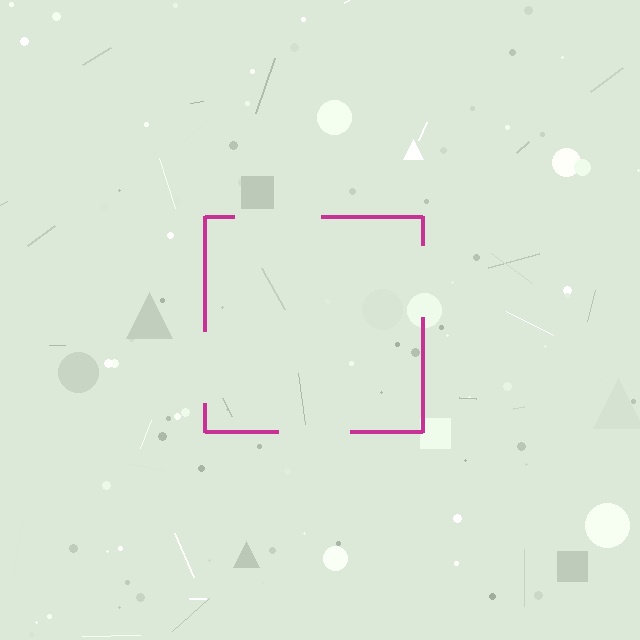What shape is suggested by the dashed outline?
The dashed outline suggests a square.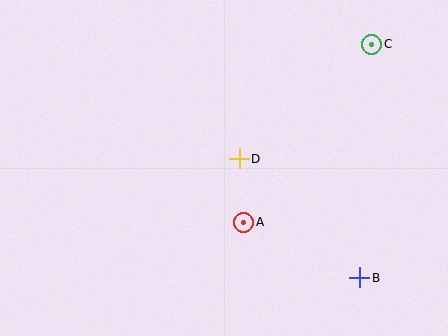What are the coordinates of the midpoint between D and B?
The midpoint between D and B is at (300, 218).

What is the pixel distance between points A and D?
The distance between A and D is 64 pixels.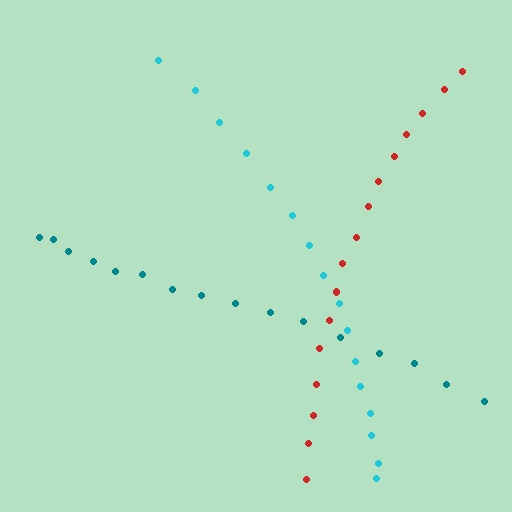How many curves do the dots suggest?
There are 3 distinct paths.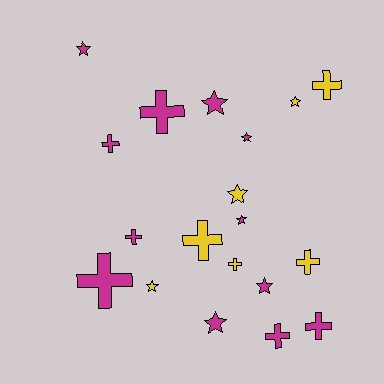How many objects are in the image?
There are 19 objects.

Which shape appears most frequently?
Cross, with 10 objects.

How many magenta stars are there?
There are 6 magenta stars.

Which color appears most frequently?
Magenta, with 12 objects.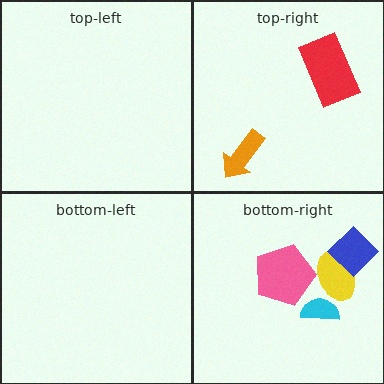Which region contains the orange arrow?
The top-right region.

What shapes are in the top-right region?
The red rectangle, the orange arrow.